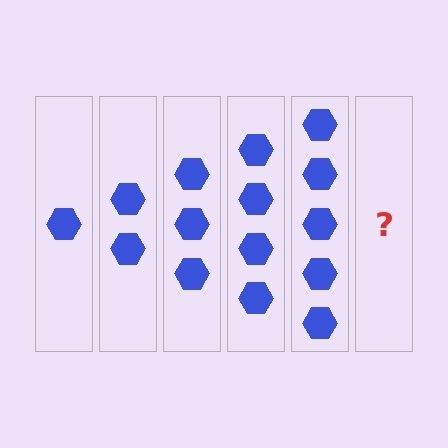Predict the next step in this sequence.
The next step is 6 hexagons.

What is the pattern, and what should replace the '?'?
The pattern is that each step adds one more hexagon. The '?' should be 6 hexagons.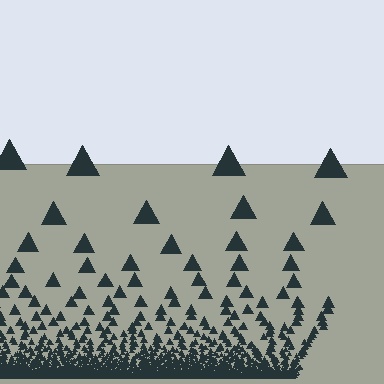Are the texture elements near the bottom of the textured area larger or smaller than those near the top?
Smaller. The gradient is inverted — elements near the bottom are smaller and denser.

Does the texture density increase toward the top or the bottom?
Density increases toward the bottom.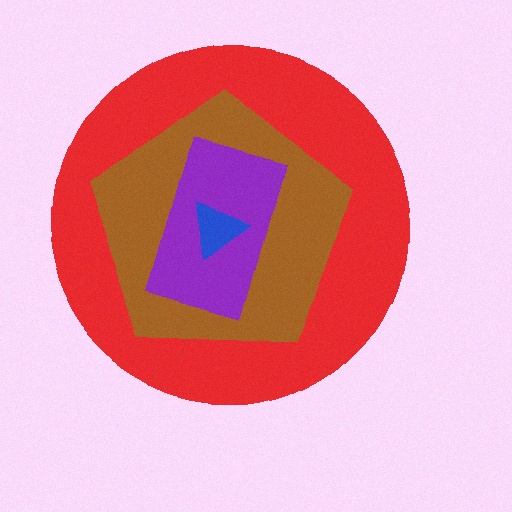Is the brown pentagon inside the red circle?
Yes.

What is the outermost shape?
The red circle.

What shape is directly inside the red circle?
The brown pentagon.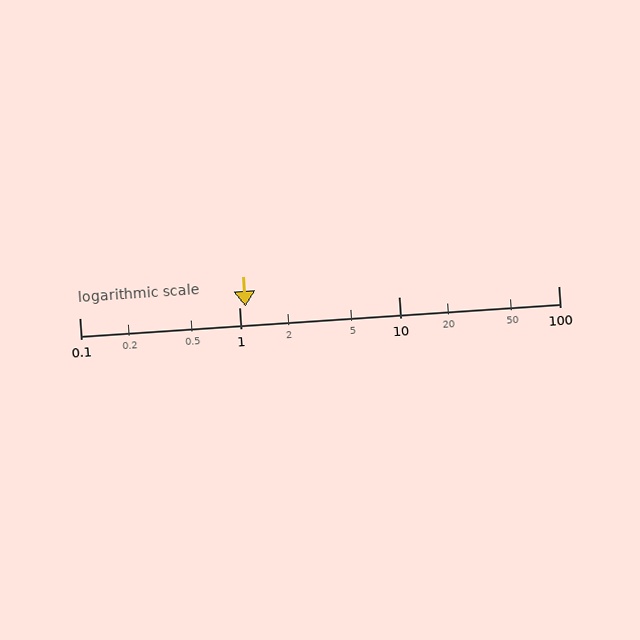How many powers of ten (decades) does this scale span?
The scale spans 3 decades, from 0.1 to 100.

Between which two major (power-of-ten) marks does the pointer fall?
The pointer is between 1 and 10.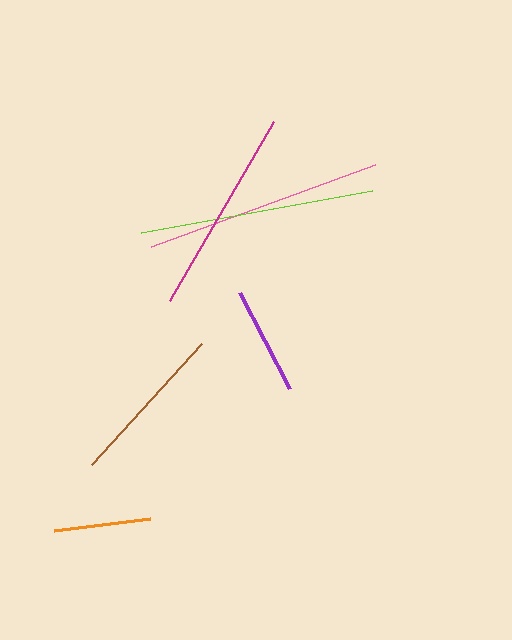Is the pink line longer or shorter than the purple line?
The pink line is longer than the purple line.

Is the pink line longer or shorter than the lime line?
The pink line is longer than the lime line.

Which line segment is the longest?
The pink line is the longest at approximately 239 pixels.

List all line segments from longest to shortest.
From longest to shortest: pink, lime, magenta, brown, purple, orange.